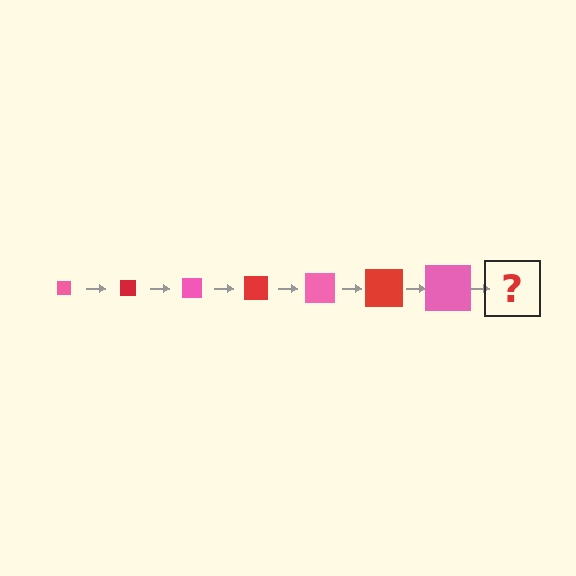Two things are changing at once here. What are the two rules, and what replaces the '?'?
The two rules are that the square grows larger each step and the color cycles through pink and red. The '?' should be a red square, larger than the previous one.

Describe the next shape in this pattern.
It should be a red square, larger than the previous one.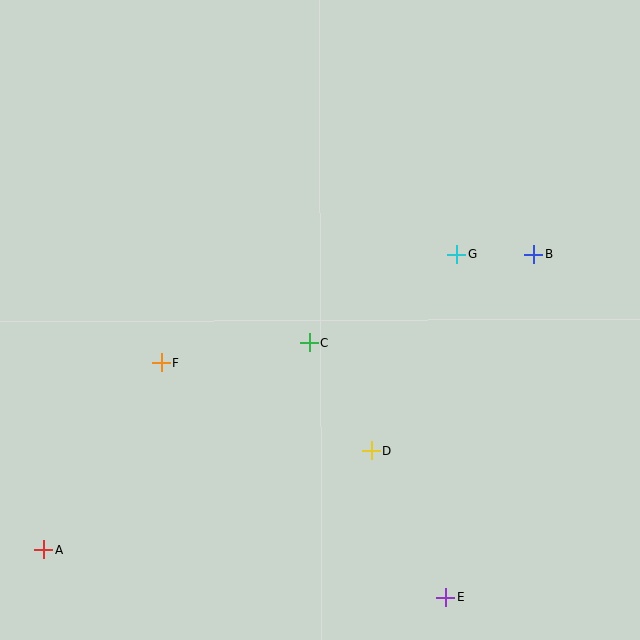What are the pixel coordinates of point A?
Point A is at (44, 550).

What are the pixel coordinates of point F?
Point F is at (162, 362).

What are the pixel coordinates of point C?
Point C is at (309, 343).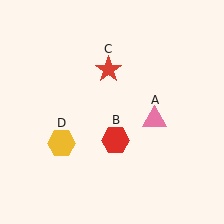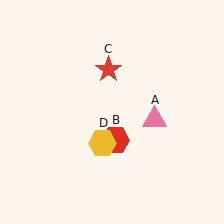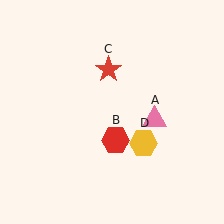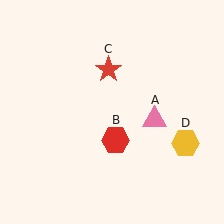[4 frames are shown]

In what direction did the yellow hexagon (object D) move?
The yellow hexagon (object D) moved right.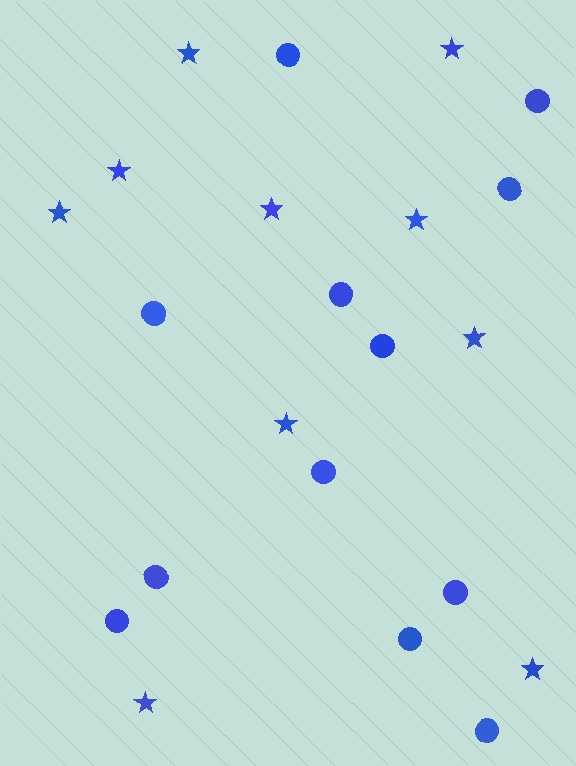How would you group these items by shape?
There are 2 groups: one group of stars (10) and one group of circles (12).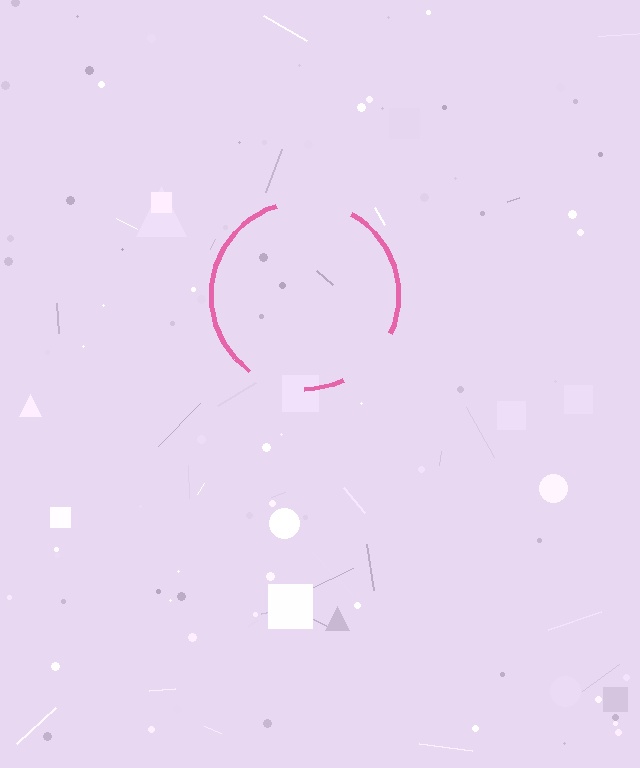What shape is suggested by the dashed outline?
The dashed outline suggests a circle.